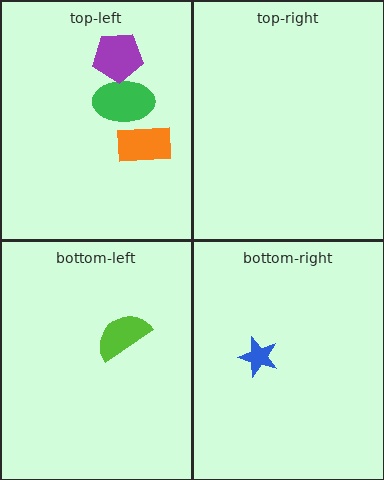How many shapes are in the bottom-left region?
1.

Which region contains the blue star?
The bottom-right region.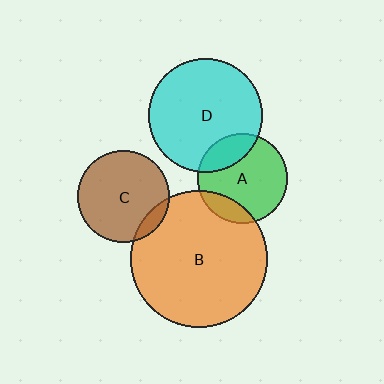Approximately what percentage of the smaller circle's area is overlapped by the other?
Approximately 15%.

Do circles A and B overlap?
Yes.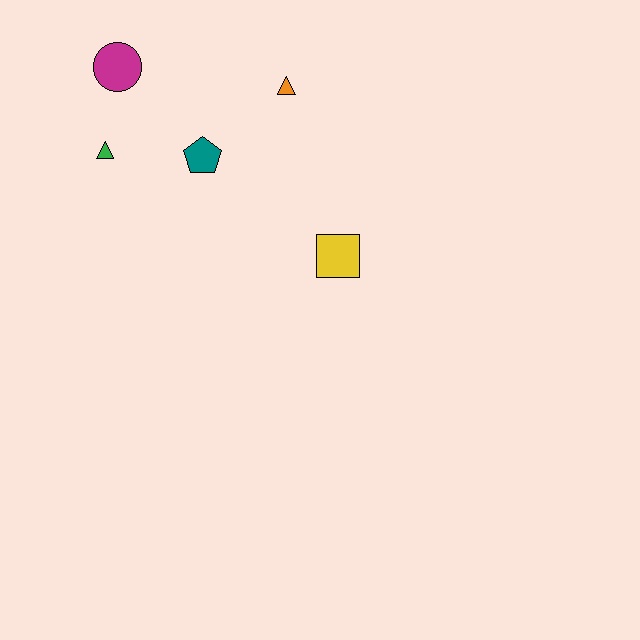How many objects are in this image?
There are 5 objects.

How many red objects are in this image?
There are no red objects.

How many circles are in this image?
There is 1 circle.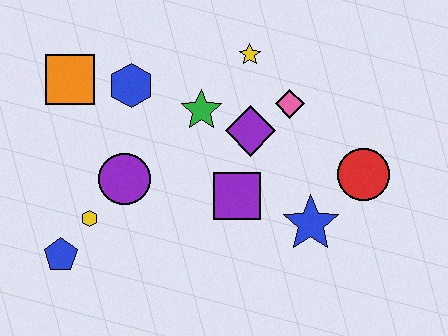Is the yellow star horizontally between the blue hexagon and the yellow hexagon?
No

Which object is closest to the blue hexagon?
The orange square is closest to the blue hexagon.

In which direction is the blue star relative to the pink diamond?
The blue star is below the pink diamond.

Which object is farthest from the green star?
The blue pentagon is farthest from the green star.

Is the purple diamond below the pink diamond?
Yes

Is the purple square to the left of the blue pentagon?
No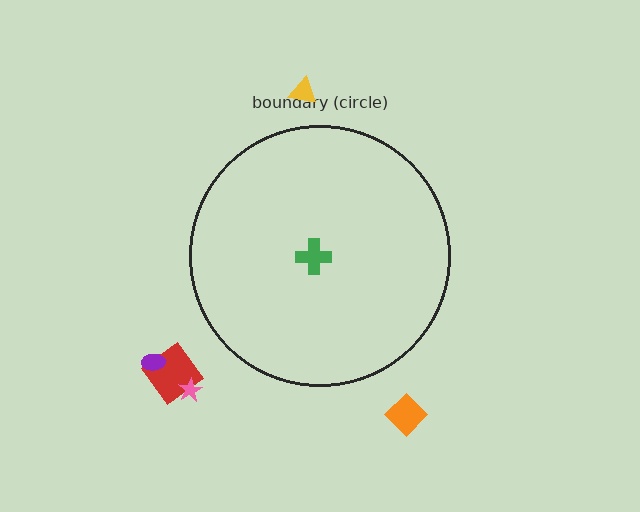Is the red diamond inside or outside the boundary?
Outside.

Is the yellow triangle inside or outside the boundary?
Outside.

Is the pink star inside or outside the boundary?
Outside.